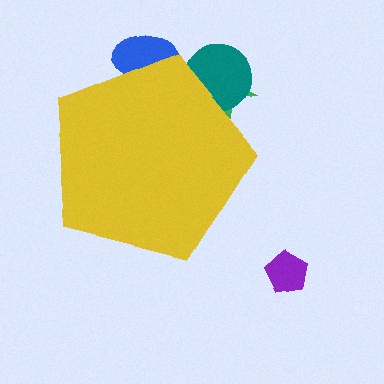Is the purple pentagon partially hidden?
No, the purple pentagon is fully visible.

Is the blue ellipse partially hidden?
Yes, the blue ellipse is partially hidden behind the yellow pentagon.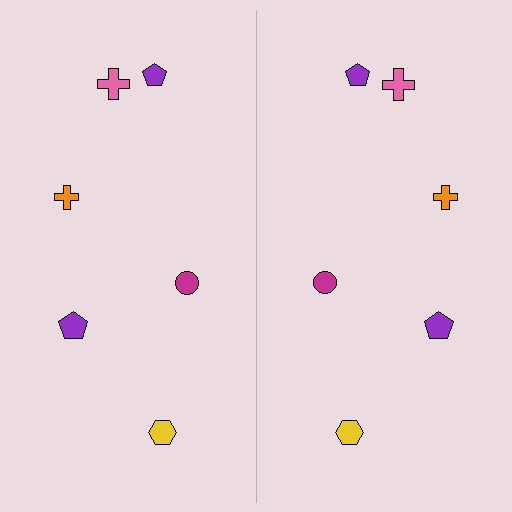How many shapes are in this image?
There are 12 shapes in this image.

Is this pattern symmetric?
Yes, this pattern has bilateral (reflection) symmetry.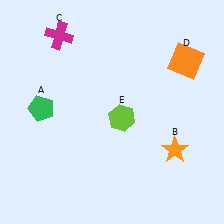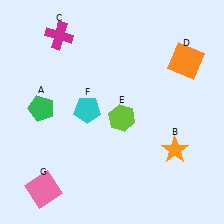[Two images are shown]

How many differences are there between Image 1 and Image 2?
There are 2 differences between the two images.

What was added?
A cyan pentagon (F), a pink square (G) were added in Image 2.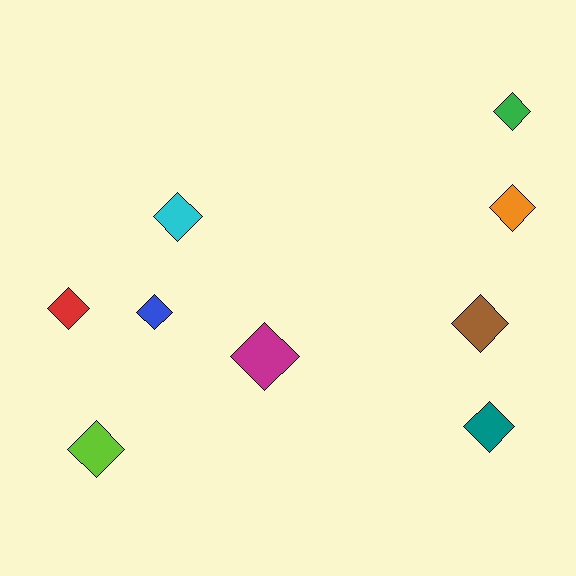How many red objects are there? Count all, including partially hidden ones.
There is 1 red object.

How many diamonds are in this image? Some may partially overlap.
There are 9 diamonds.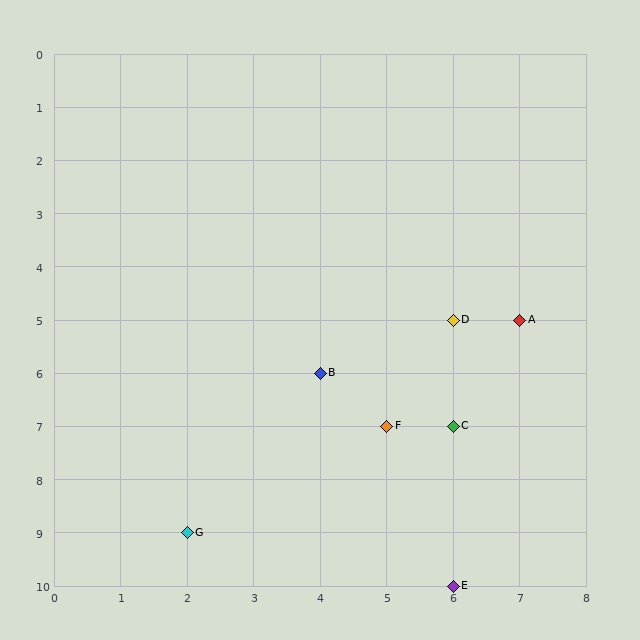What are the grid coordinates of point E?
Point E is at grid coordinates (6, 10).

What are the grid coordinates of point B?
Point B is at grid coordinates (4, 6).